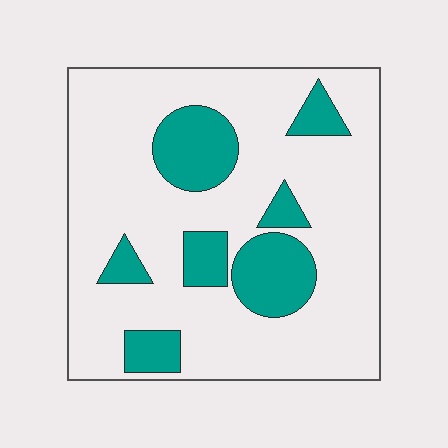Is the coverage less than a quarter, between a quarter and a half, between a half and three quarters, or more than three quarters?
Less than a quarter.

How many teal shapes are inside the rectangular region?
7.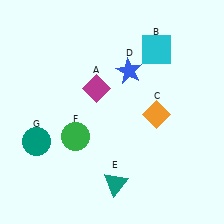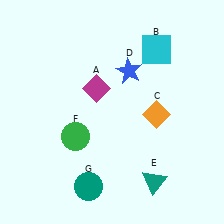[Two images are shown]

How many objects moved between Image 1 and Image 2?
2 objects moved between the two images.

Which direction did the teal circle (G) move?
The teal circle (G) moved right.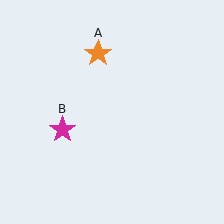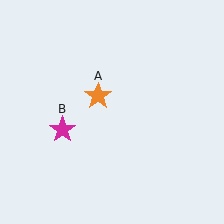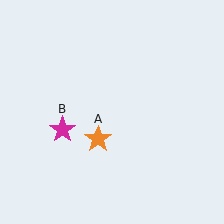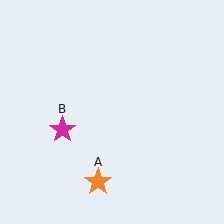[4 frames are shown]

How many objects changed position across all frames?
1 object changed position: orange star (object A).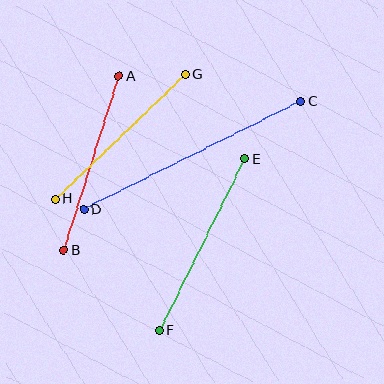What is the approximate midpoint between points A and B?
The midpoint is at approximately (91, 163) pixels.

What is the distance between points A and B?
The distance is approximately 183 pixels.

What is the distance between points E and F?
The distance is approximately 192 pixels.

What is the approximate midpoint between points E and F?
The midpoint is at approximately (202, 245) pixels.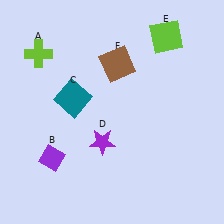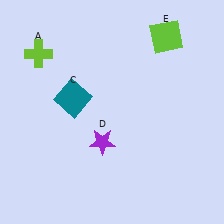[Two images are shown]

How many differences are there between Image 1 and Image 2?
There are 2 differences between the two images.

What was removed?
The purple diamond (B), the brown square (F) were removed in Image 2.